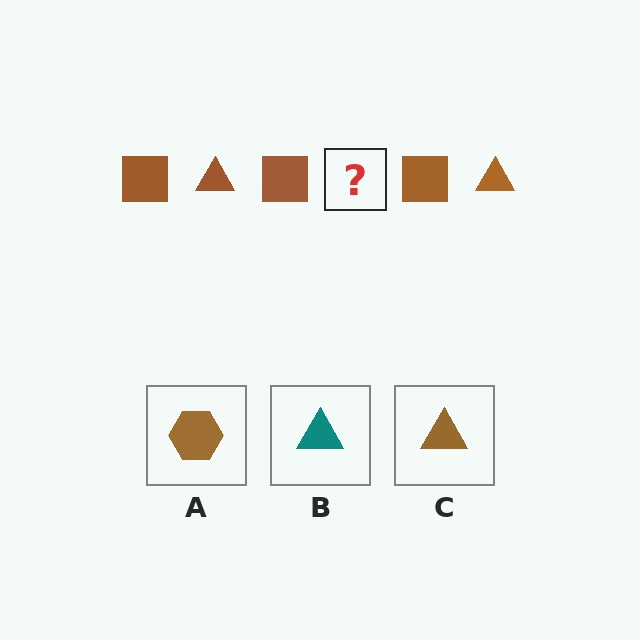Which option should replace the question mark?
Option C.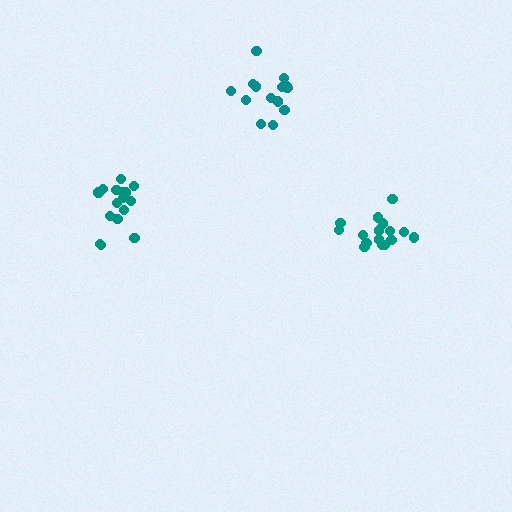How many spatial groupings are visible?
There are 3 spatial groupings.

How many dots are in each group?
Group 1: 14 dots, Group 2: 16 dots, Group 3: 17 dots (47 total).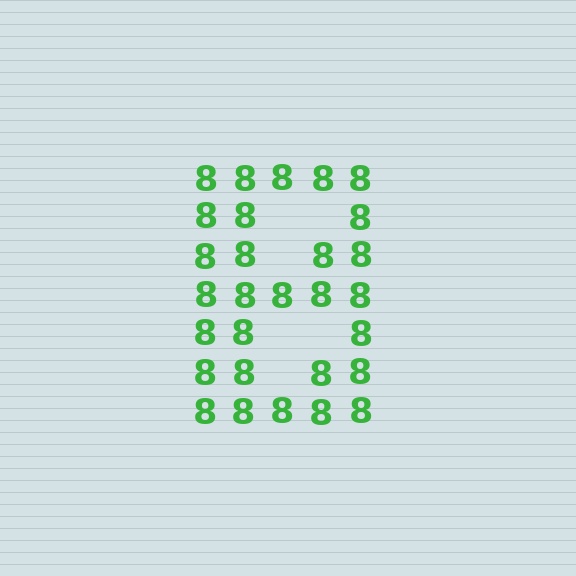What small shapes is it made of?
It is made of small digit 8's.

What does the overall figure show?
The overall figure shows the digit 8.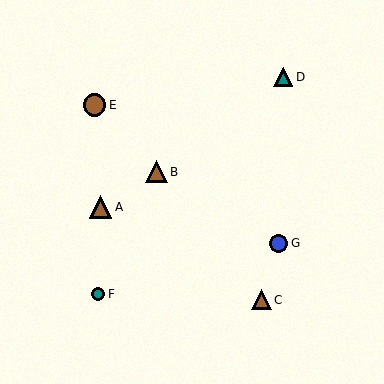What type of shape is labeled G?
Shape G is a blue circle.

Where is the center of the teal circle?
The center of the teal circle is at (98, 294).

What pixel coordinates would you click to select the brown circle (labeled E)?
Click at (94, 105) to select the brown circle E.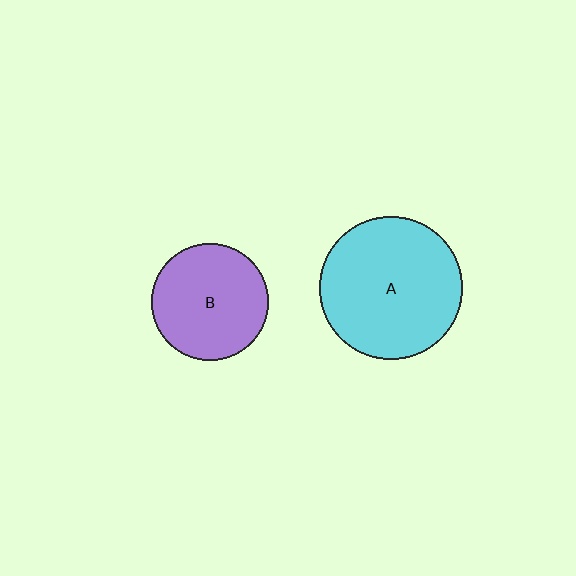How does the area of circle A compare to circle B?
Approximately 1.5 times.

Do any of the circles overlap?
No, none of the circles overlap.